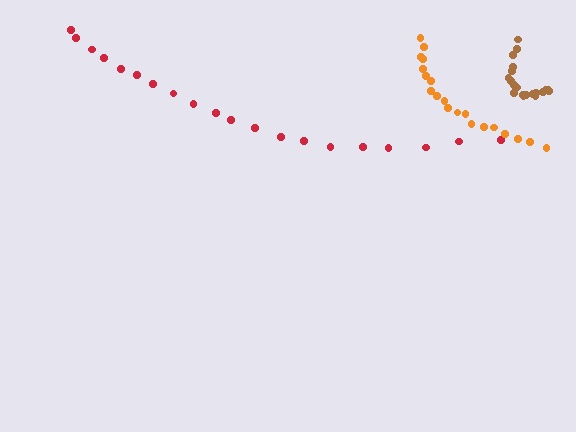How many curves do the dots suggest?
There are 3 distinct paths.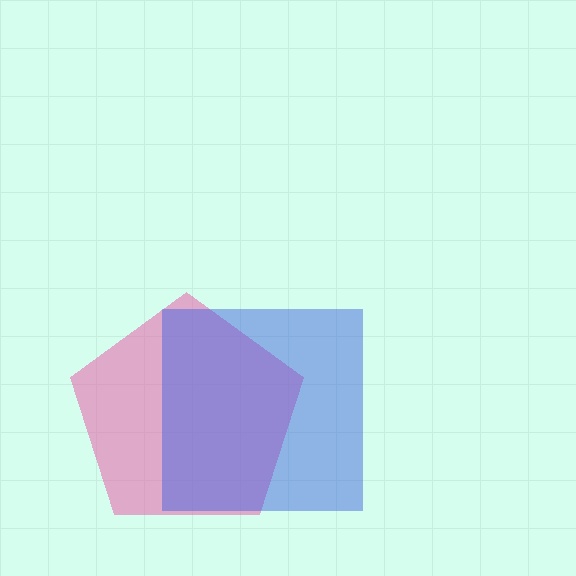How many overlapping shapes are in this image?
There are 2 overlapping shapes in the image.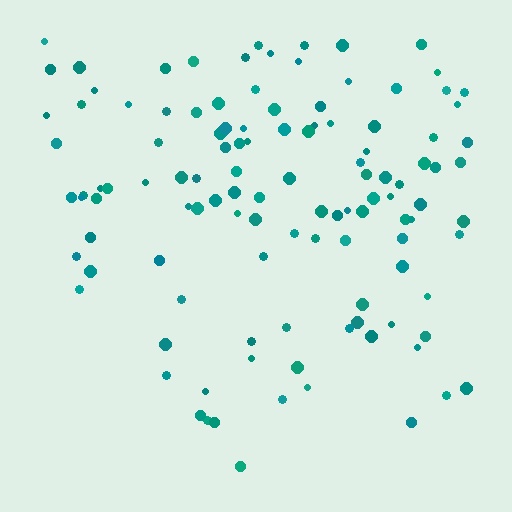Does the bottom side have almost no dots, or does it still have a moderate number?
Still a moderate number, just noticeably fewer than the top.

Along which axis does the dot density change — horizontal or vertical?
Vertical.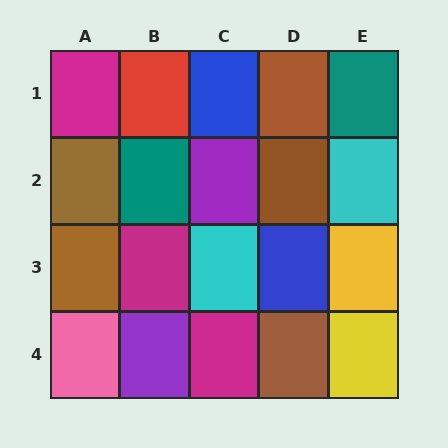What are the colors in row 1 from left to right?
Magenta, red, blue, brown, teal.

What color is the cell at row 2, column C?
Purple.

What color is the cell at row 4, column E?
Yellow.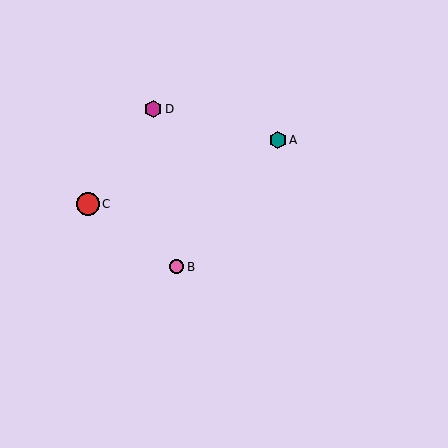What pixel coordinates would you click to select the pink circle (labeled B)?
Click at (177, 267) to select the pink circle B.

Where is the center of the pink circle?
The center of the pink circle is at (177, 267).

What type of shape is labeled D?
Shape D is a magenta hexagon.